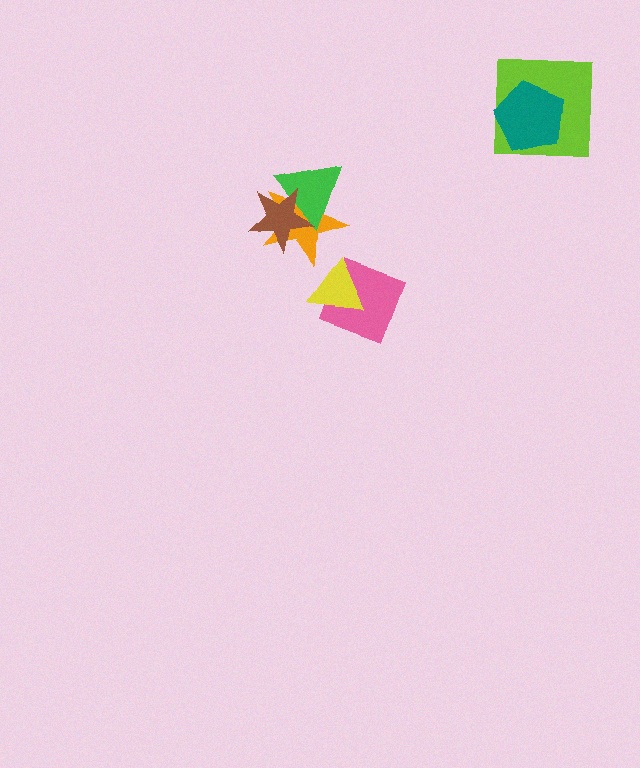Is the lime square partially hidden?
Yes, it is partially covered by another shape.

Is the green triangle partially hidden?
Yes, it is partially covered by another shape.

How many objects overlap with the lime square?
1 object overlaps with the lime square.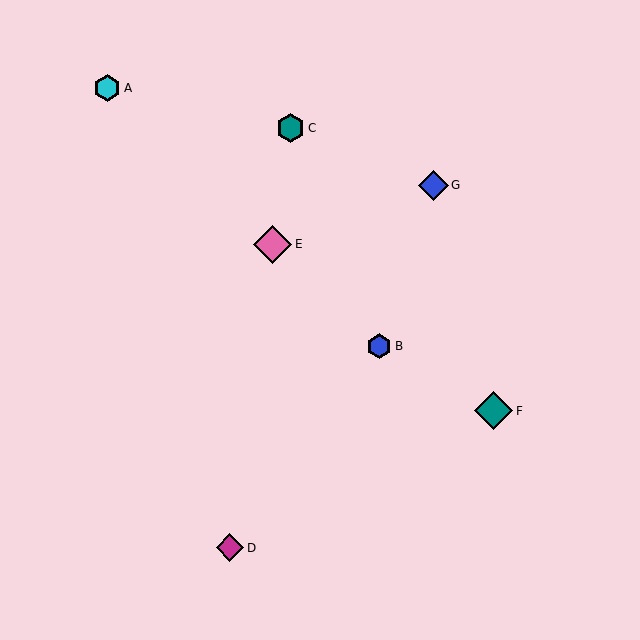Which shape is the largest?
The pink diamond (labeled E) is the largest.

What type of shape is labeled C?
Shape C is a teal hexagon.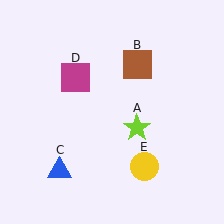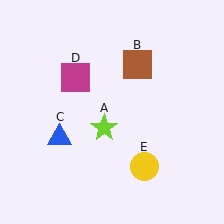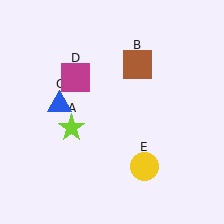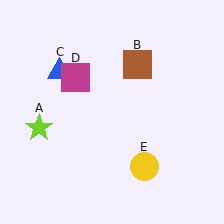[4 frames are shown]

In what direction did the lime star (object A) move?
The lime star (object A) moved left.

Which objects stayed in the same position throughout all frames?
Brown square (object B) and magenta square (object D) and yellow circle (object E) remained stationary.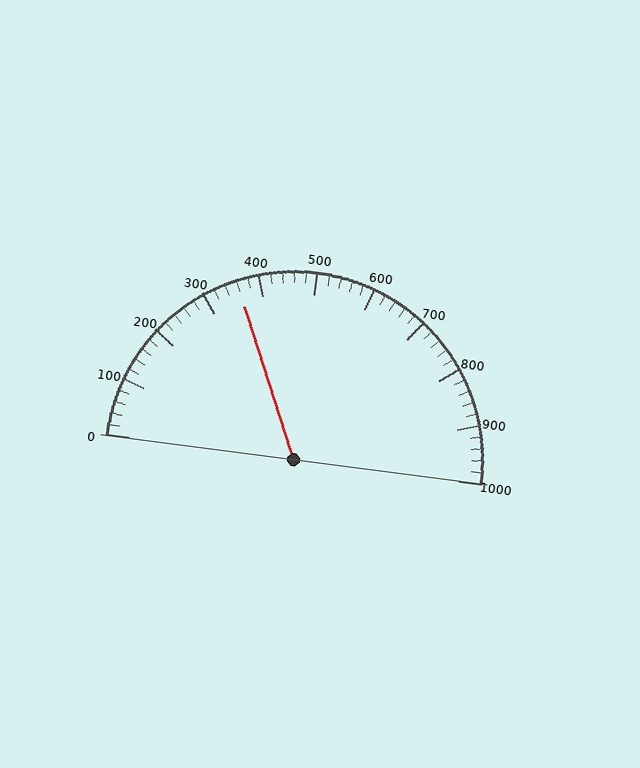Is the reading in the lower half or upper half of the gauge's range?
The reading is in the lower half of the range (0 to 1000).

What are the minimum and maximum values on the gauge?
The gauge ranges from 0 to 1000.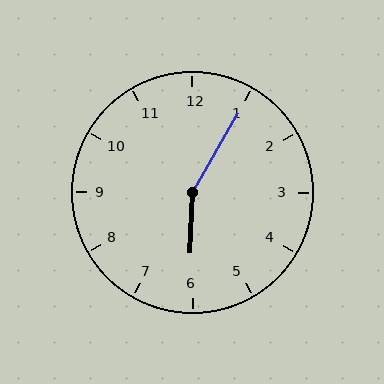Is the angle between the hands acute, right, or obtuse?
It is obtuse.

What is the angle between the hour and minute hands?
Approximately 152 degrees.